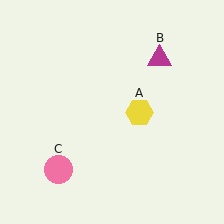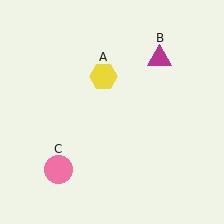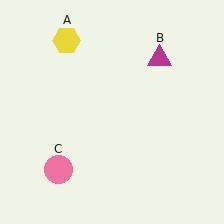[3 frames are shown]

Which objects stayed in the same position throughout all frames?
Magenta triangle (object B) and pink circle (object C) remained stationary.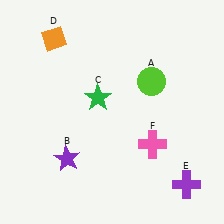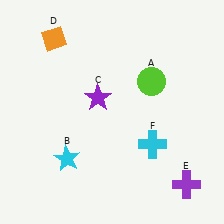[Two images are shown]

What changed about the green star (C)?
In Image 1, C is green. In Image 2, it changed to purple.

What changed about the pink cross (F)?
In Image 1, F is pink. In Image 2, it changed to cyan.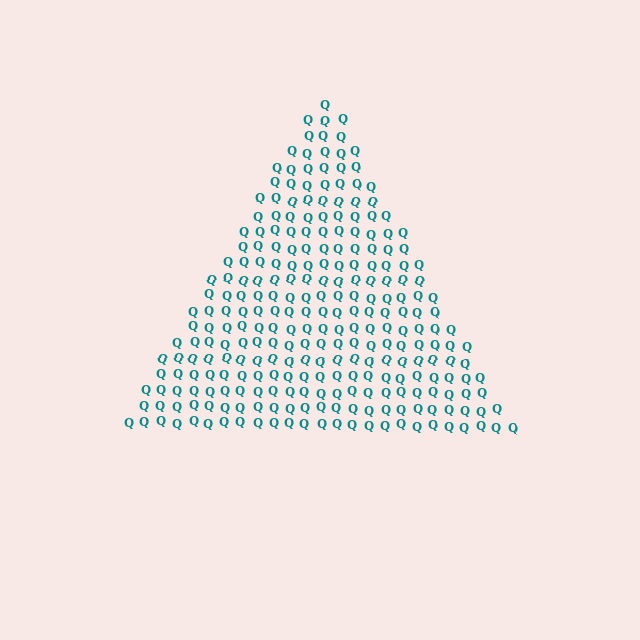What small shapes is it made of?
It is made of small letter Q's.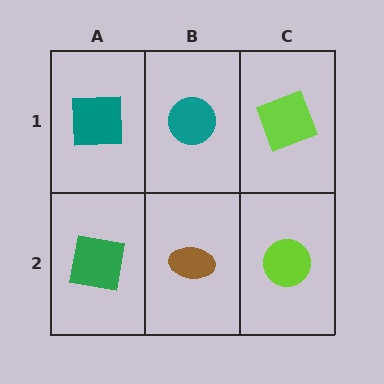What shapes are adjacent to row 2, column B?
A teal circle (row 1, column B), a green square (row 2, column A), a lime circle (row 2, column C).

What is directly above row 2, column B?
A teal circle.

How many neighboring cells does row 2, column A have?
2.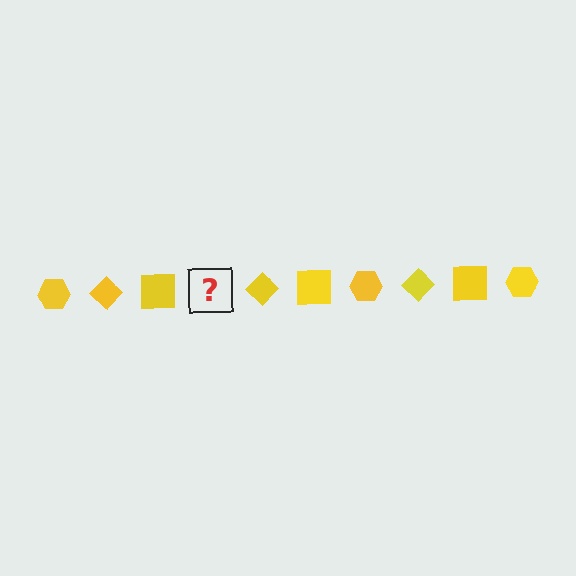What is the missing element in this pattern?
The missing element is a yellow hexagon.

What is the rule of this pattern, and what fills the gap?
The rule is that the pattern cycles through hexagon, diamond, square shapes in yellow. The gap should be filled with a yellow hexagon.